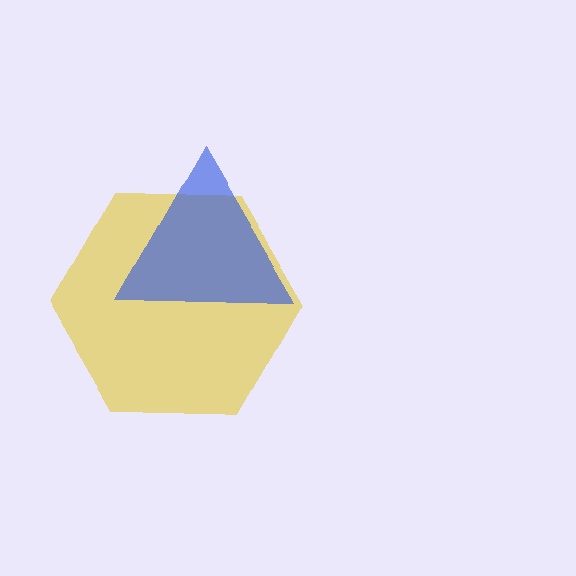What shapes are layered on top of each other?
The layered shapes are: a yellow hexagon, a blue triangle.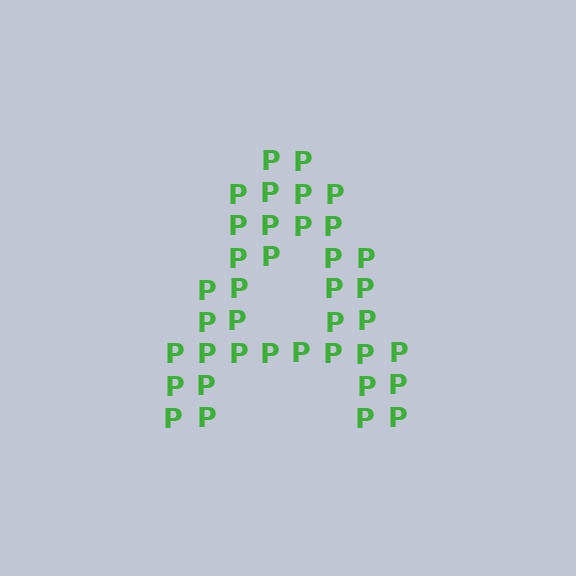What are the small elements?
The small elements are letter P's.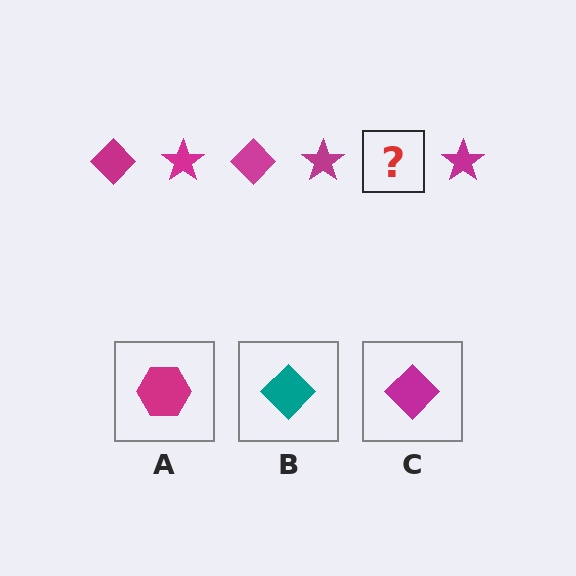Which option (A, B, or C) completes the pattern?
C.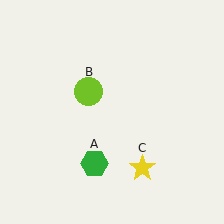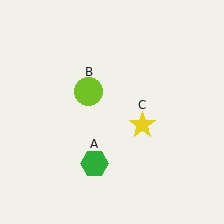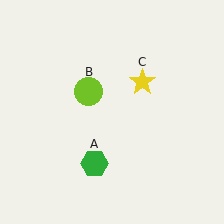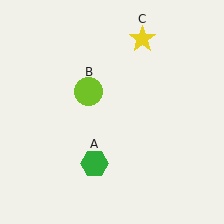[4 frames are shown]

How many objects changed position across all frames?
1 object changed position: yellow star (object C).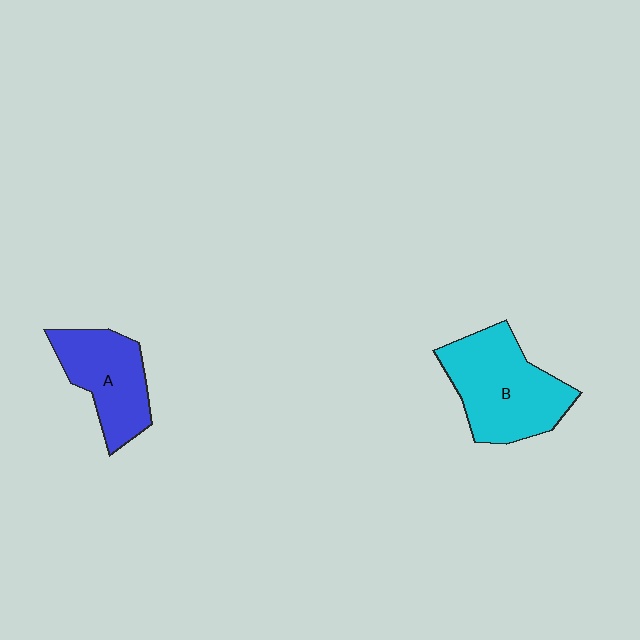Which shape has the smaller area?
Shape A (blue).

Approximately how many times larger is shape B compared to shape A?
Approximately 1.3 times.